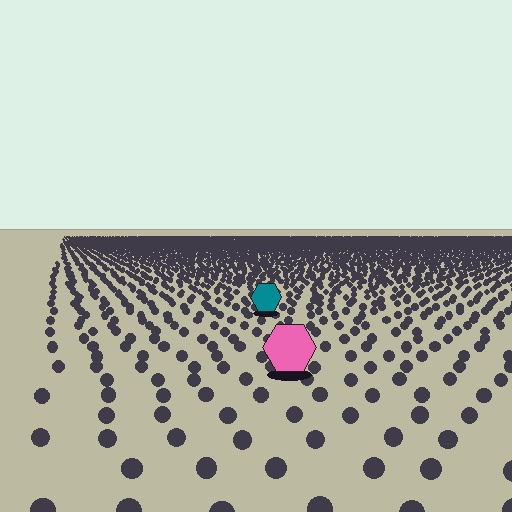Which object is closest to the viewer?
The pink hexagon is closest. The texture marks near it are larger and more spread out.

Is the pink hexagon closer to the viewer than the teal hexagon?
Yes. The pink hexagon is closer — you can tell from the texture gradient: the ground texture is coarser near it.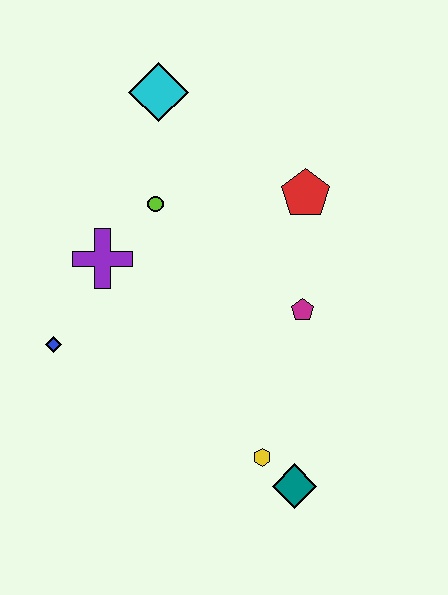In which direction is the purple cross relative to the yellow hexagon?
The purple cross is above the yellow hexagon.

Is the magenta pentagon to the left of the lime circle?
No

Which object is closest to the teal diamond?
The yellow hexagon is closest to the teal diamond.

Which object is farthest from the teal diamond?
The cyan diamond is farthest from the teal diamond.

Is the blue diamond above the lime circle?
No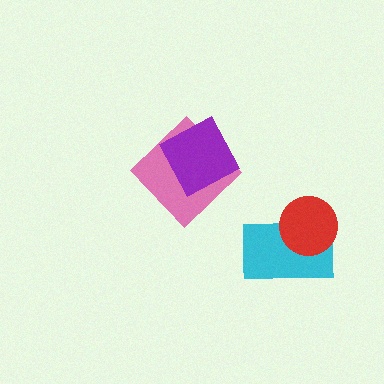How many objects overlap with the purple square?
1 object overlaps with the purple square.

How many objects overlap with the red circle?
1 object overlaps with the red circle.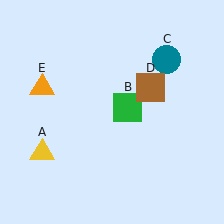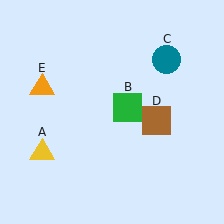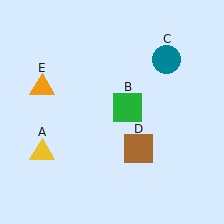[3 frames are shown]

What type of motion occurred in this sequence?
The brown square (object D) rotated clockwise around the center of the scene.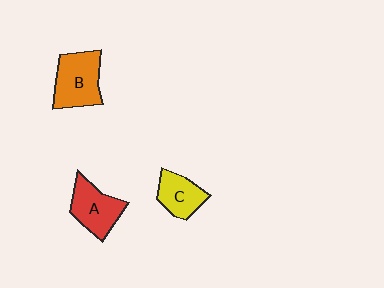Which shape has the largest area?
Shape B (orange).